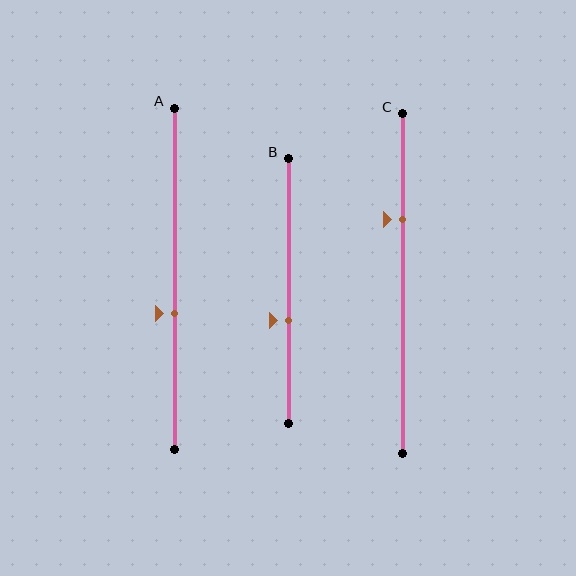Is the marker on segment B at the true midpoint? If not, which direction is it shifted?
No, the marker on segment B is shifted downward by about 11% of the segment length.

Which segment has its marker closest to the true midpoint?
Segment A has its marker closest to the true midpoint.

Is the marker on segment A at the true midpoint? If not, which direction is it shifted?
No, the marker on segment A is shifted downward by about 10% of the segment length.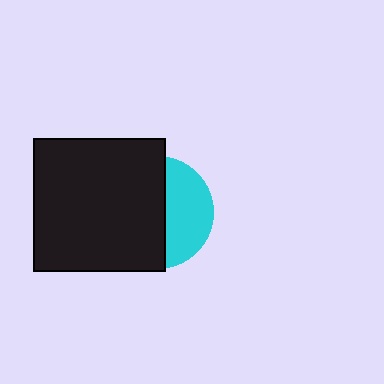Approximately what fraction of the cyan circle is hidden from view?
Roughly 59% of the cyan circle is hidden behind the black square.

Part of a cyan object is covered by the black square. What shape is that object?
It is a circle.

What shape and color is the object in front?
The object in front is a black square.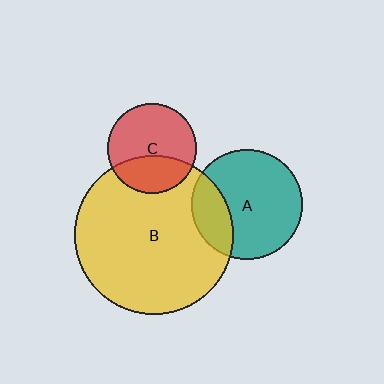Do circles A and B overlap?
Yes.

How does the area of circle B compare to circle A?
Approximately 2.1 times.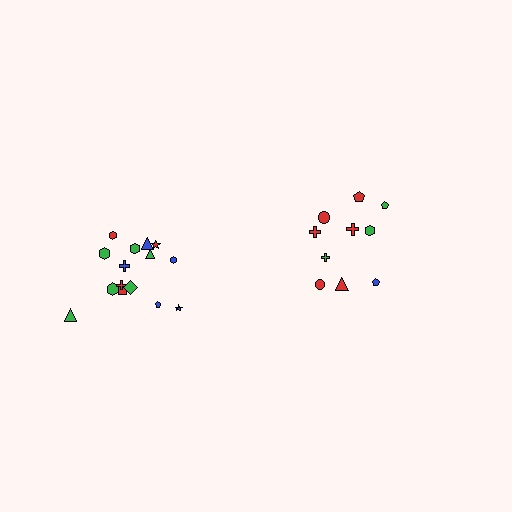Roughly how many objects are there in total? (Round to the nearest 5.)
Roughly 25 objects in total.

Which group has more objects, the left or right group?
The left group.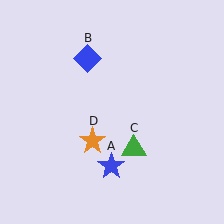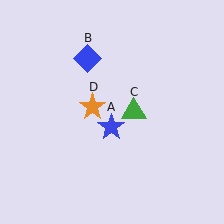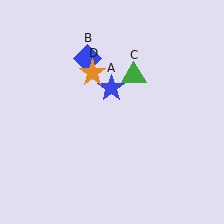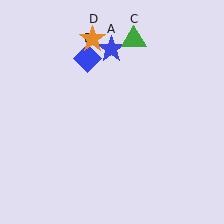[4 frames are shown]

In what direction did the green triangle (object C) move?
The green triangle (object C) moved up.